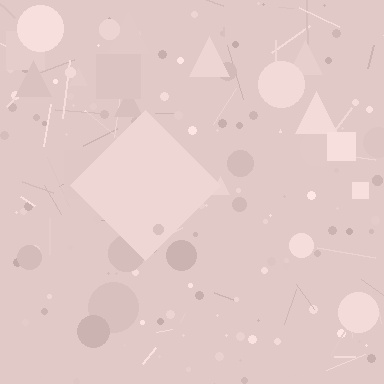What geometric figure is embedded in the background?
A diamond is embedded in the background.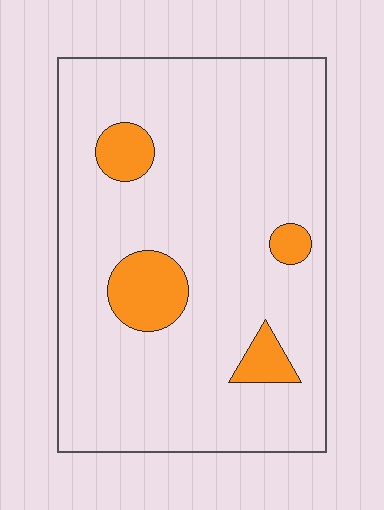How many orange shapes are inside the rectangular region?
4.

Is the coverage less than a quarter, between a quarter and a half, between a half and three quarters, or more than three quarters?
Less than a quarter.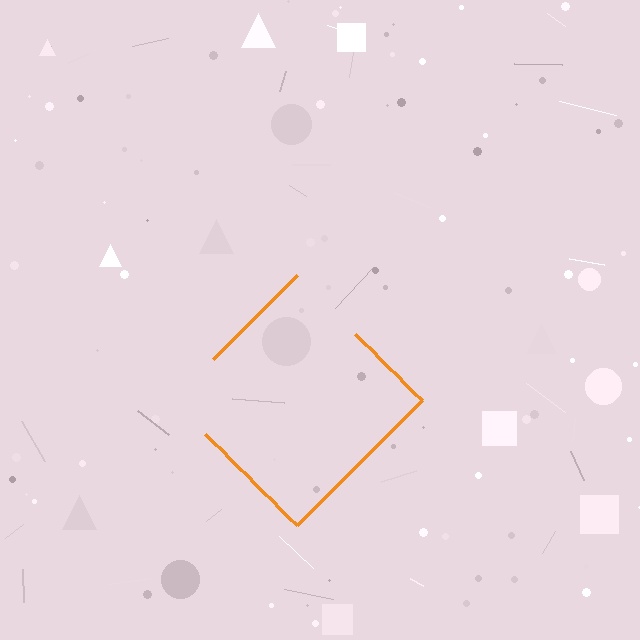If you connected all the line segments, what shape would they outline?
They would outline a diamond.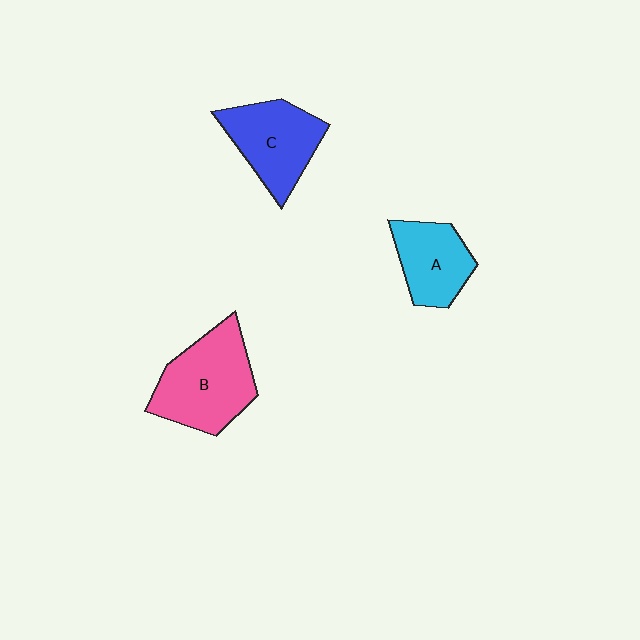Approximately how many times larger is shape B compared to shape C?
Approximately 1.2 times.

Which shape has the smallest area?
Shape A (cyan).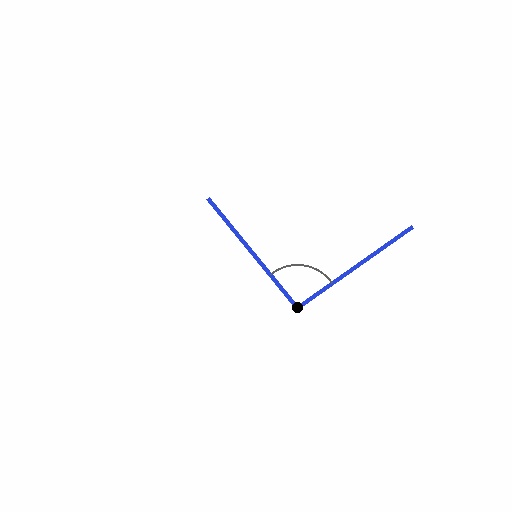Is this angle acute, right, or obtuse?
It is approximately a right angle.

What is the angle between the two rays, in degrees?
Approximately 94 degrees.